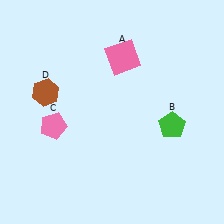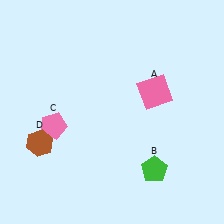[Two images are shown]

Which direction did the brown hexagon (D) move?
The brown hexagon (D) moved down.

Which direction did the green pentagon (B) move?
The green pentagon (B) moved down.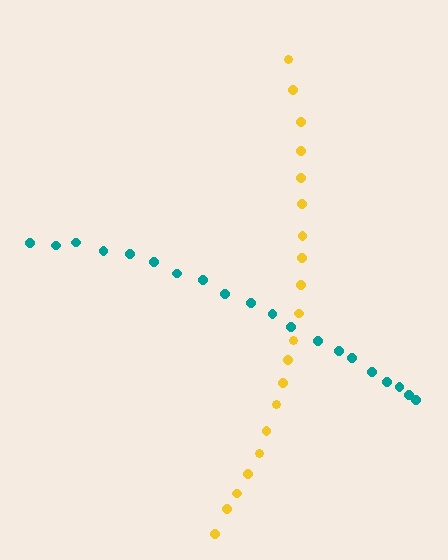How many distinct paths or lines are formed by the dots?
There are 2 distinct paths.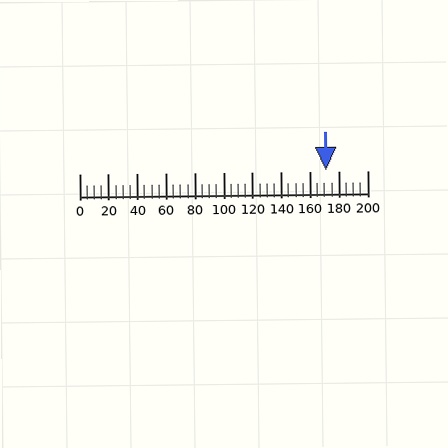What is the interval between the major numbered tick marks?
The major tick marks are spaced 20 units apart.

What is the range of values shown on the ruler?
The ruler shows values from 0 to 200.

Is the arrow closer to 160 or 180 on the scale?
The arrow is closer to 180.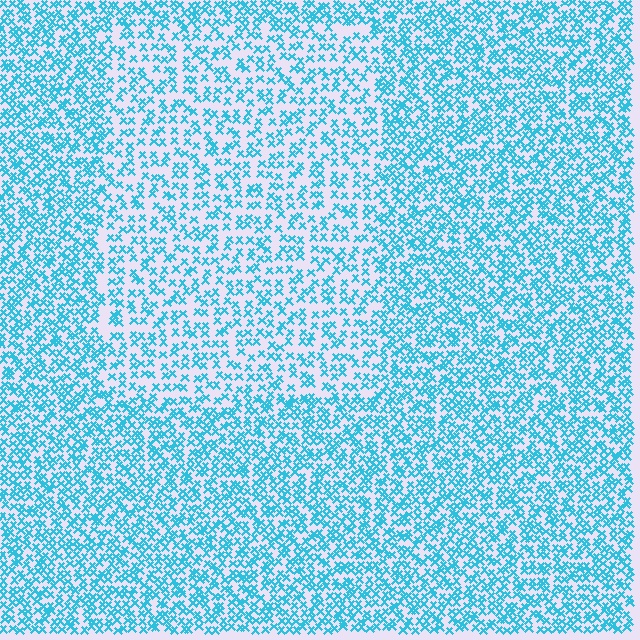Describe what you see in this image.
The image contains small cyan elements arranged at two different densities. A rectangle-shaped region is visible where the elements are less densely packed than the surrounding area.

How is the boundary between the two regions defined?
The boundary is defined by a change in element density (approximately 1.7x ratio). All elements are the same color, size, and shape.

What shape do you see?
I see a rectangle.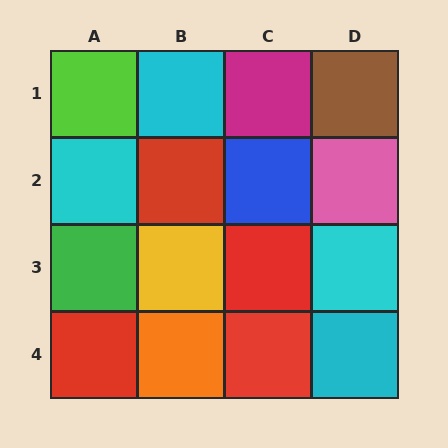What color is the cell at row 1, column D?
Brown.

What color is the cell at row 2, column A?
Cyan.